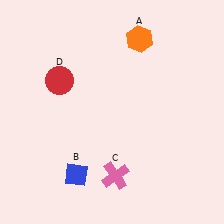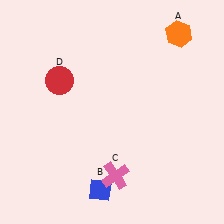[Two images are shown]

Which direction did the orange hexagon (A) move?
The orange hexagon (A) moved right.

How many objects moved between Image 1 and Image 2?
2 objects moved between the two images.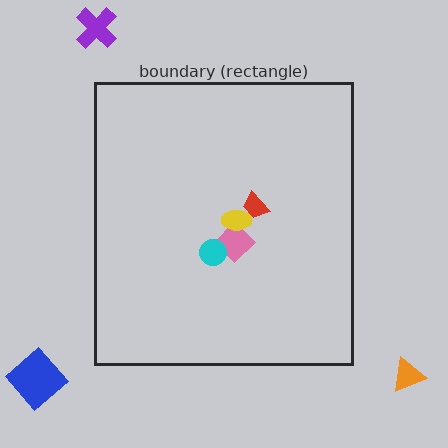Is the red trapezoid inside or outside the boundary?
Inside.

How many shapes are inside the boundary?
4 inside, 3 outside.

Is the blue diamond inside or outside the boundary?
Outside.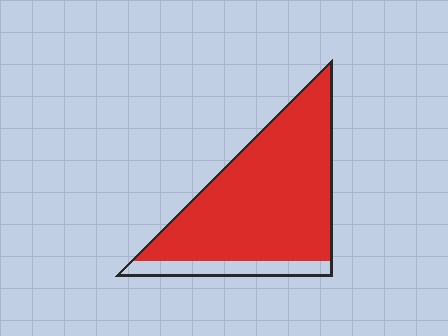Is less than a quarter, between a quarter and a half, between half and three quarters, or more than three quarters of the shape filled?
More than three quarters.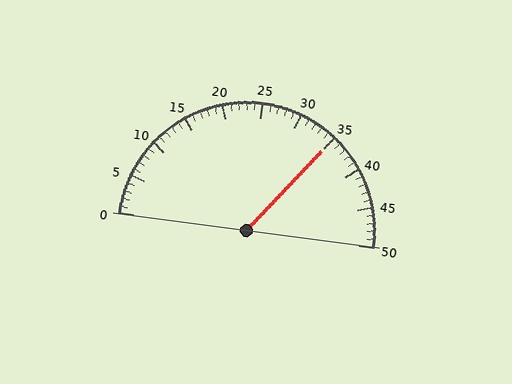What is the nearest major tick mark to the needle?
The nearest major tick mark is 35.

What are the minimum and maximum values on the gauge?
The gauge ranges from 0 to 50.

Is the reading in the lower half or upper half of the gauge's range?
The reading is in the upper half of the range (0 to 50).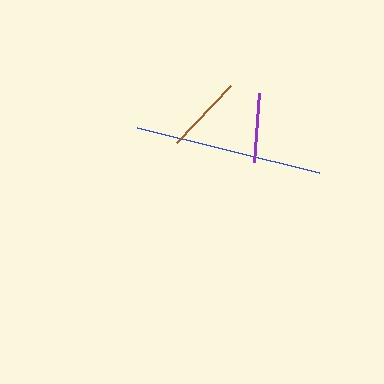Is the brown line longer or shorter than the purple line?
The brown line is longer than the purple line.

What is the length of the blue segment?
The blue segment is approximately 187 pixels long.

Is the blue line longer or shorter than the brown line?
The blue line is longer than the brown line.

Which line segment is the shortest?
The purple line is the shortest at approximately 70 pixels.